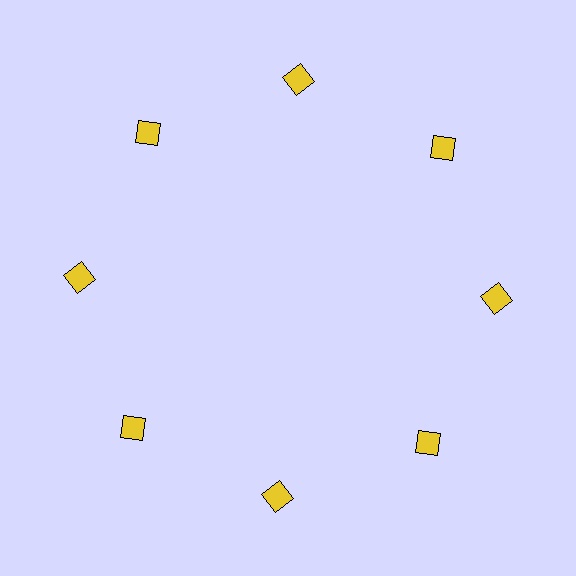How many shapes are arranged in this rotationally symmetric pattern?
There are 8 shapes, arranged in 8 groups of 1.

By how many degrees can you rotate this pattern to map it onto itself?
The pattern maps onto itself every 45 degrees of rotation.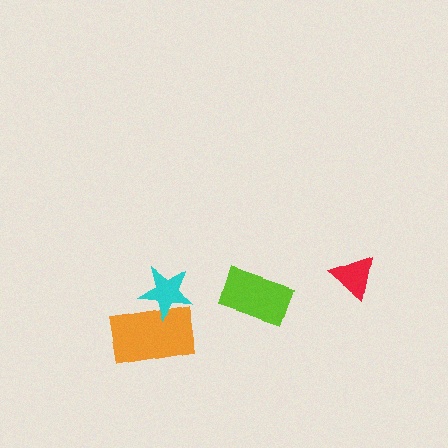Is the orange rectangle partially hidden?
Yes, it is partially covered by another shape.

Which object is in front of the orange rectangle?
The cyan star is in front of the orange rectangle.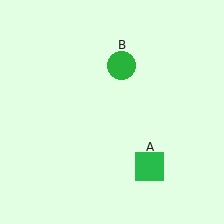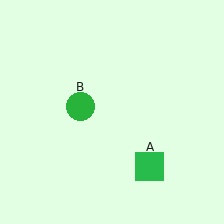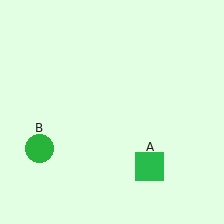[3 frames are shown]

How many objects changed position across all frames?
1 object changed position: green circle (object B).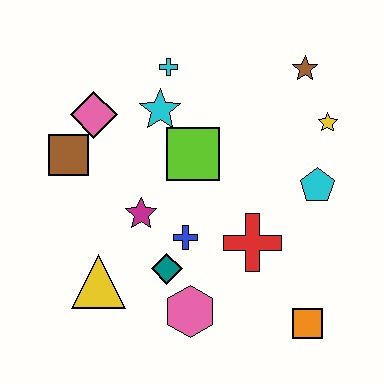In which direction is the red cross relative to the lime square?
The red cross is below the lime square.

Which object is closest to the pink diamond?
The brown square is closest to the pink diamond.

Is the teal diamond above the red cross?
No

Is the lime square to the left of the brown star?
Yes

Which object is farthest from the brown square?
The orange square is farthest from the brown square.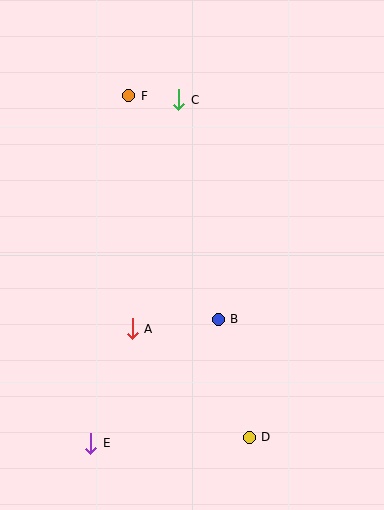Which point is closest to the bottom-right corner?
Point D is closest to the bottom-right corner.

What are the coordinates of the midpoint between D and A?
The midpoint between D and A is at (191, 383).